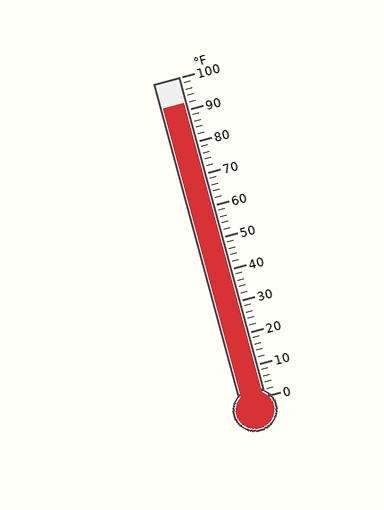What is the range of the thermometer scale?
The thermometer scale ranges from 0°F to 100°F.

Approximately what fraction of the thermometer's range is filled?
The thermometer is filled to approximately 90% of its range.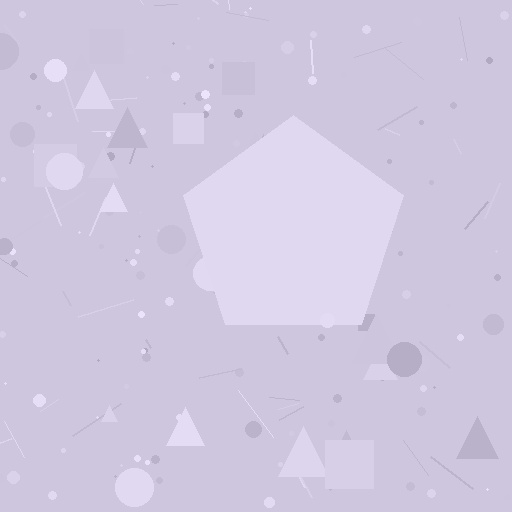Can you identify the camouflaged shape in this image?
The camouflaged shape is a pentagon.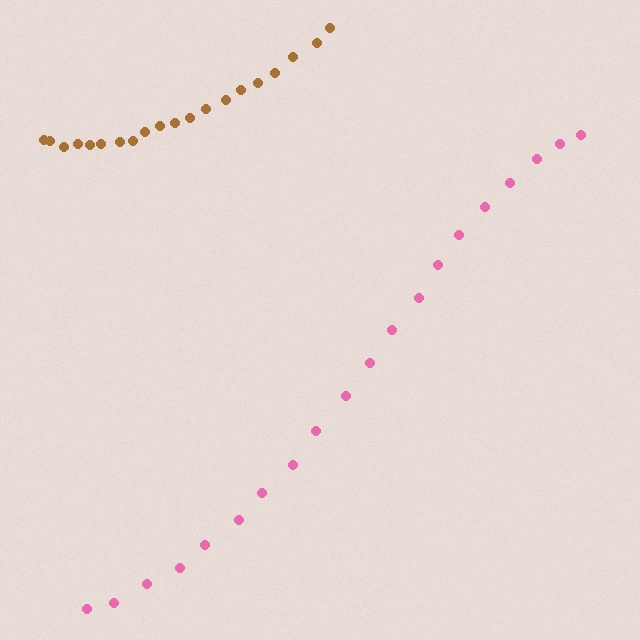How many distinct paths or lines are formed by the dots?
There are 2 distinct paths.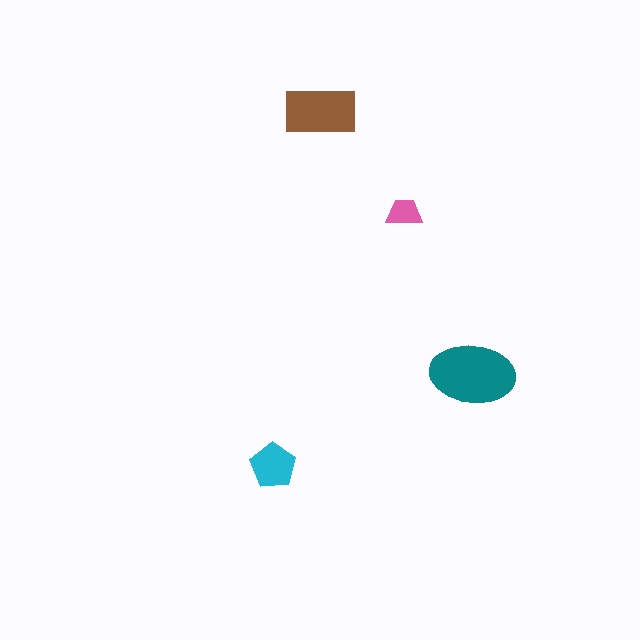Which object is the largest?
The teal ellipse.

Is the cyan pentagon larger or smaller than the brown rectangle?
Smaller.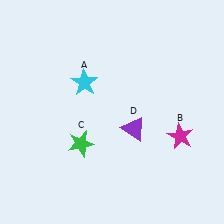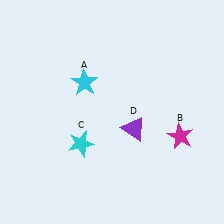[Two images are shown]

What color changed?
The star (C) changed from green in Image 1 to cyan in Image 2.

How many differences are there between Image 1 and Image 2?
There is 1 difference between the two images.